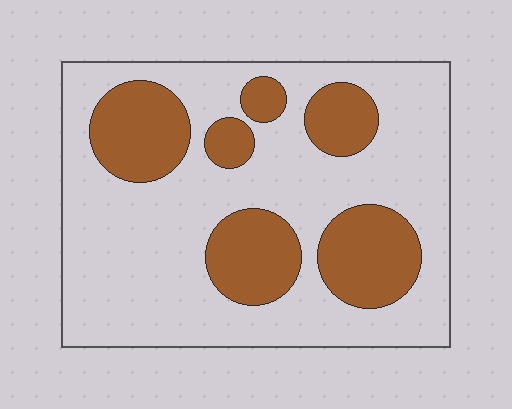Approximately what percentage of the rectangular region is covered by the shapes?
Approximately 30%.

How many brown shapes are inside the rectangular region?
6.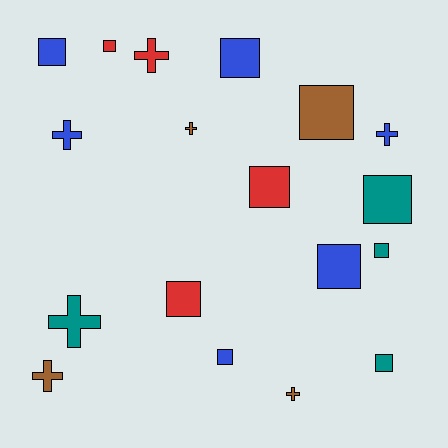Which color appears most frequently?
Blue, with 6 objects.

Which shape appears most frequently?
Square, with 11 objects.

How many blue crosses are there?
There are 2 blue crosses.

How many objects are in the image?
There are 18 objects.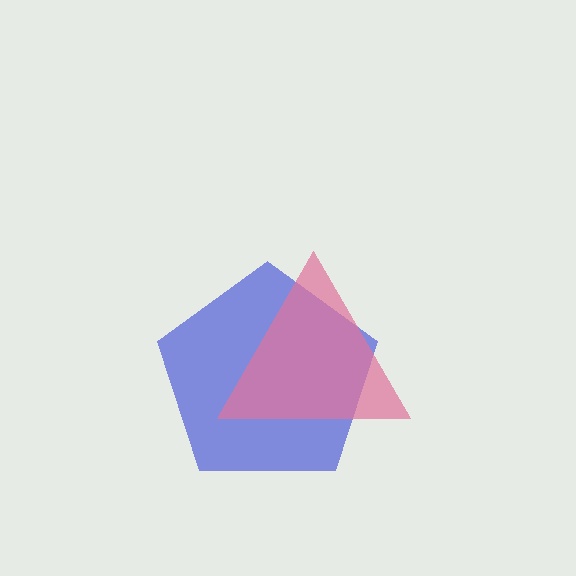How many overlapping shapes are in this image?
There are 2 overlapping shapes in the image.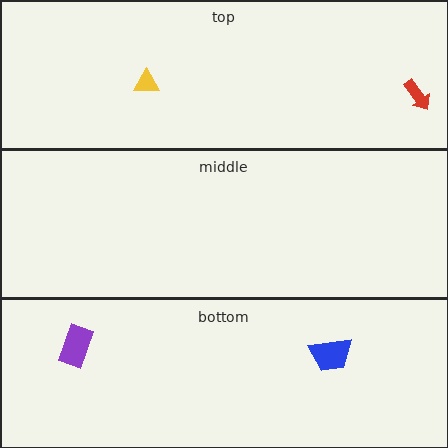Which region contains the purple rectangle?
The bottom region.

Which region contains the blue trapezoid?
The bottom region.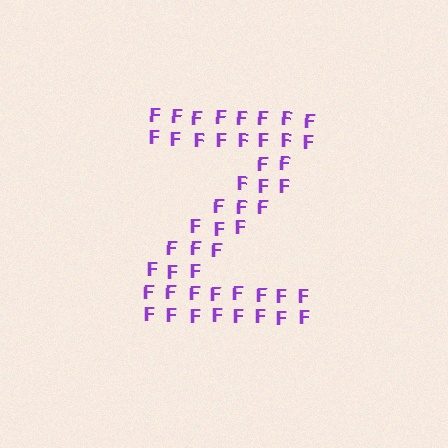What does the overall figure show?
The overall figure shows the letter Z.